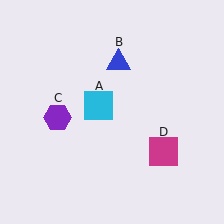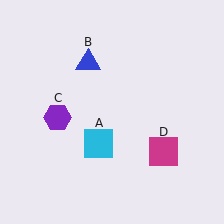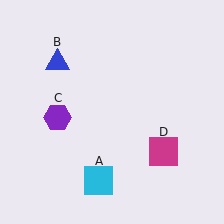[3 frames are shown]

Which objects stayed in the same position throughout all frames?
Purple hexagon (object C) and magenta square (object D) remained stationary.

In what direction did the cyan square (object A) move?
The cyan square (object A) moved down.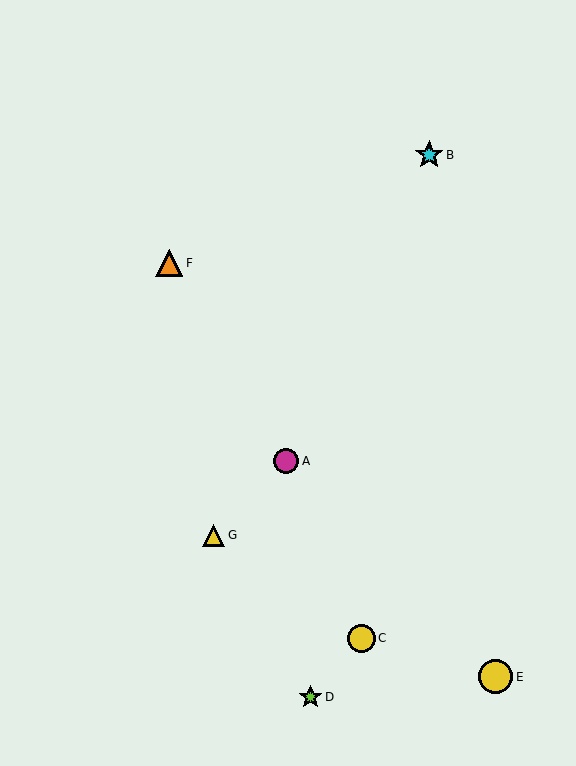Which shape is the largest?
The yellow circle (labeled E) is the largest.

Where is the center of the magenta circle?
The center of the magenta circle is at (286, 461).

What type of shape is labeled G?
Shape G is a yellow triangle.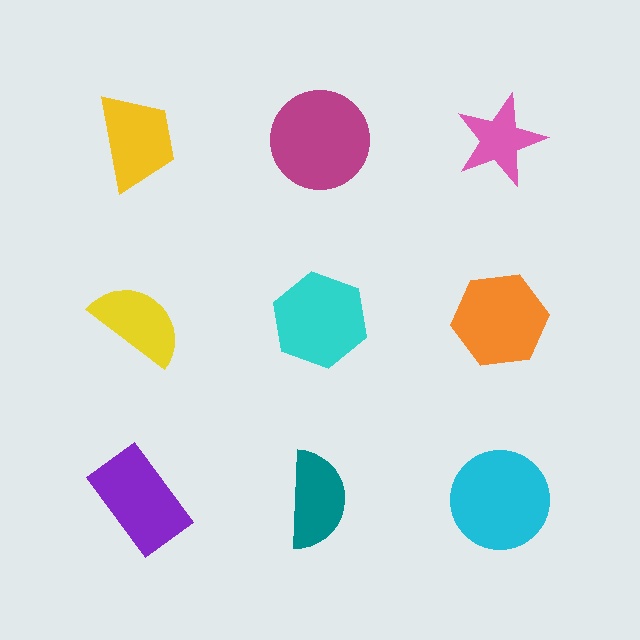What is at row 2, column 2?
A cyan hexagon.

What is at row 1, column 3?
A pink star.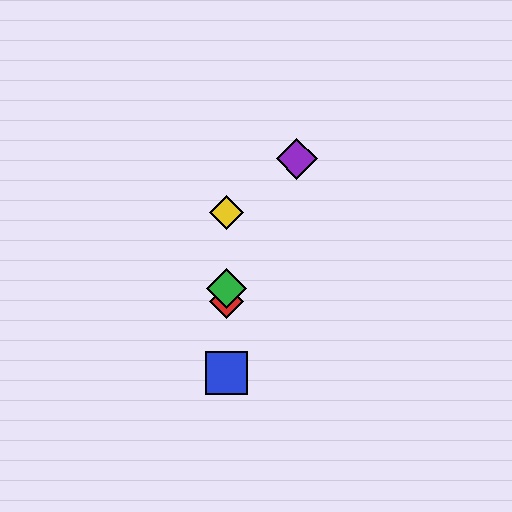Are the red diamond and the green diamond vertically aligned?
Yes, both are at x≈227.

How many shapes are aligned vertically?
4 shapes (the red diamond, the blue square, the green diamond, the yellow diamond) are aligned vertically.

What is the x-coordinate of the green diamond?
The green diamond is at x≈227.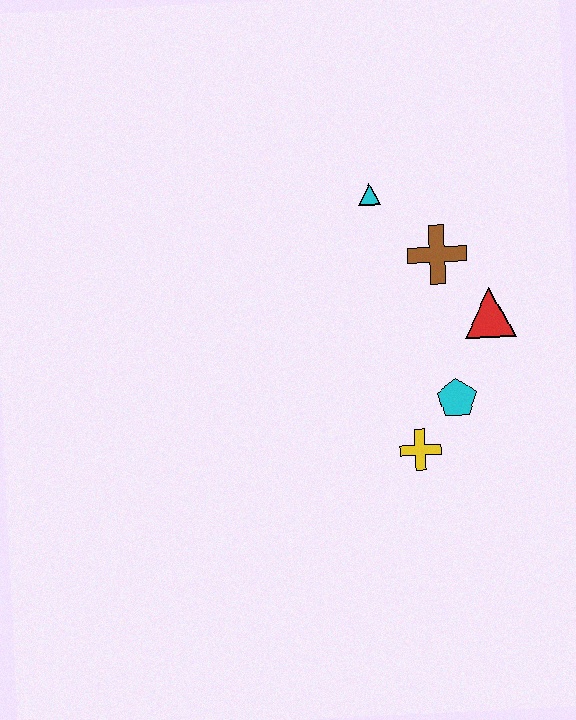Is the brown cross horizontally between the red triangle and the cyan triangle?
Yes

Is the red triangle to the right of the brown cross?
Yes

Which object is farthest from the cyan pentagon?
The cyan triangle is farthest from the cyan pentagon.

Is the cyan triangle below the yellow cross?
No